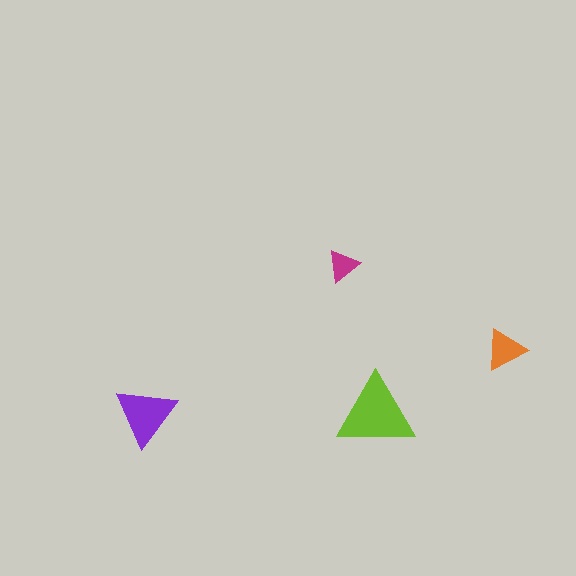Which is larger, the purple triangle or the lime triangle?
The lime one.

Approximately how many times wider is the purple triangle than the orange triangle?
About 1.5 times wider.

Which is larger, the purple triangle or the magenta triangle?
The purple one.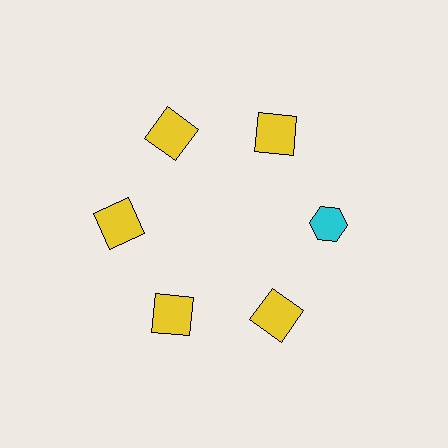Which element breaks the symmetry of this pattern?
The cyan hexagon at roughly the 3 o'clock position breaks the symmetry. All other shapes are yellow squares.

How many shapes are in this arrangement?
There are 6 shapes arranged in a ring pattern.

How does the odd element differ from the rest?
It differs in both color (cyan instead of yellow) and shape (hexagon instead of square).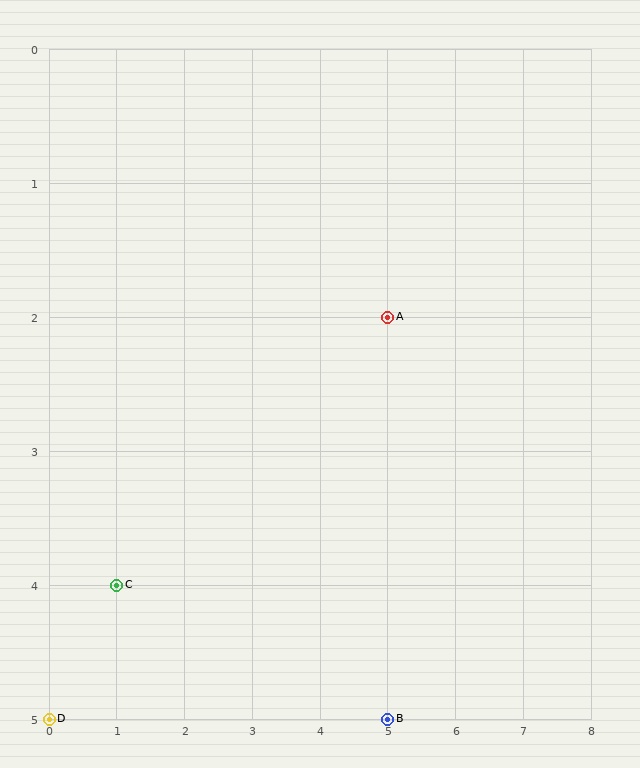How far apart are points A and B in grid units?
Points A and B are 3 rows apart.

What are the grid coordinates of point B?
Point B is at grid coordinates (5, 5).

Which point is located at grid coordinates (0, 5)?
Point D is at (0, 5).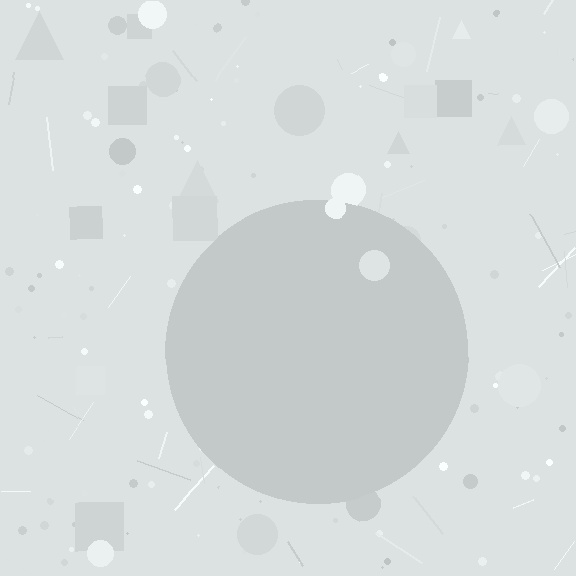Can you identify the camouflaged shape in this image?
The camouflaged shape is a circle.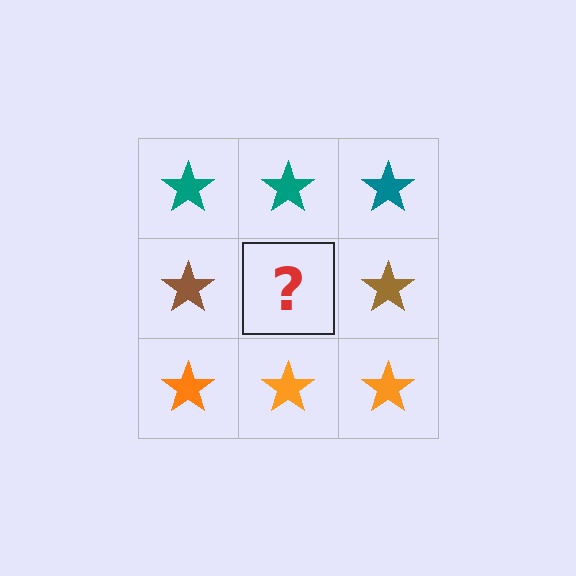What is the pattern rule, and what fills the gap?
The rule is that each row has a consistent color. The gap should be filled with a brown star.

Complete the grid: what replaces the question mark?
The question mark should be replaced with a brown star.